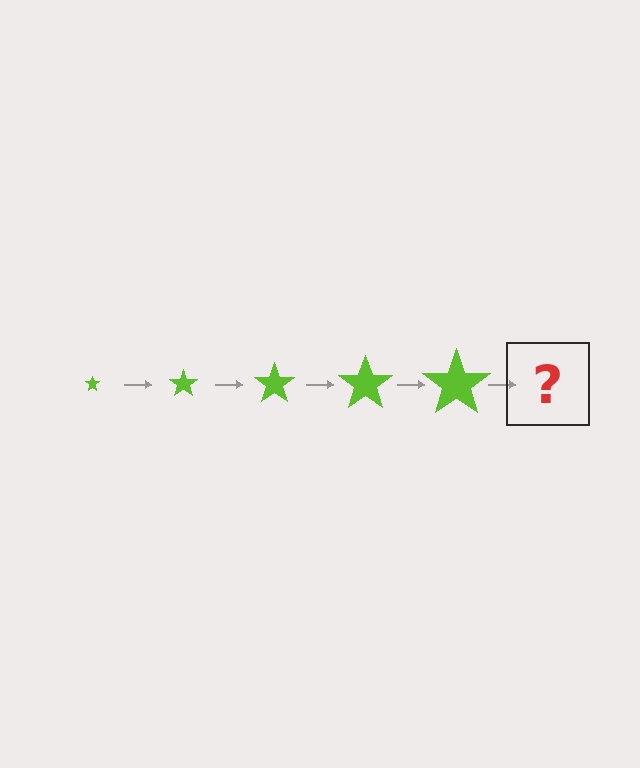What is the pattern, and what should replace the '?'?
The pattern is that the star gets progressively larger each step. The '?' should be a lime star, larger than the previous one.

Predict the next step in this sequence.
The next step is a lime star, larger than the previous one.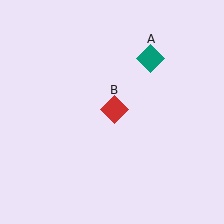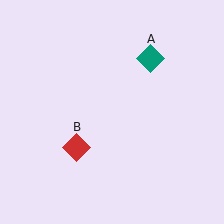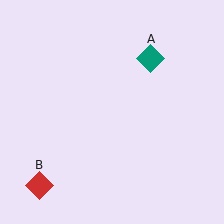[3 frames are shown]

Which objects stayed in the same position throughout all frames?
Teal diamond (object A) remained stationary.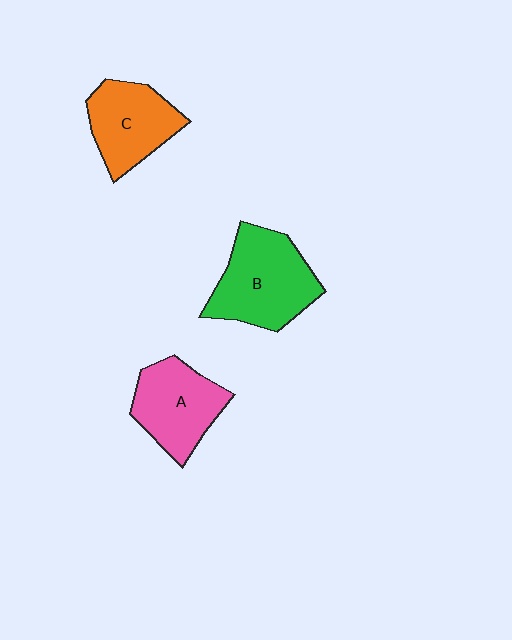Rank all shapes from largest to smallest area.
From largest to smallest: B (green), A (pink), C (orange).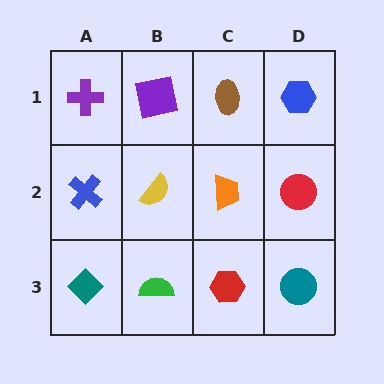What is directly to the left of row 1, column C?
A purple square.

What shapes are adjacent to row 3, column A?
A blue cross (row 2, column A), a green semicircle (row 3, column B).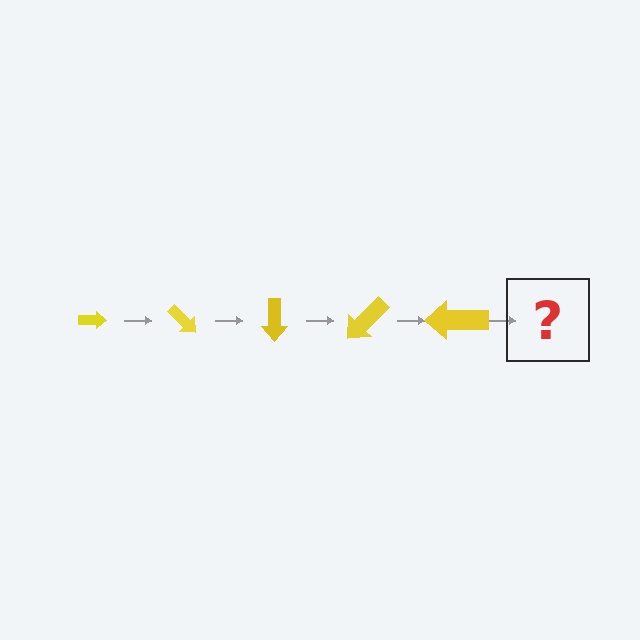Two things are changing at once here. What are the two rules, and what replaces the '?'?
The two rules are that the arrow grows larger each step and it rotates 45 degrees each step. The '?' should be an arrow, larger than the previous one and rotated 225 degrees from the start.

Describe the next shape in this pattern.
It should be an arrow, larger than the previous one and rotated 225 degrees from the start.